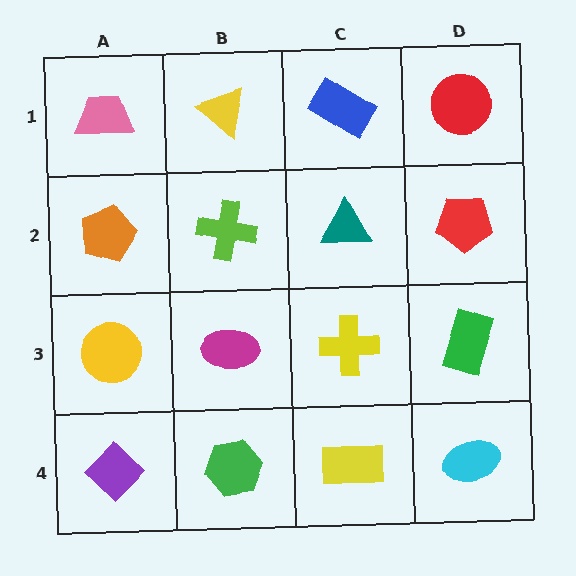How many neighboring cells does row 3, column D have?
3.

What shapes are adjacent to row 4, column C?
A yellow cross (row 3, column C), a green hexagon (row 4, column B), a cyan ellipse (row 4, column D).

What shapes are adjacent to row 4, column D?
A green rectangle (row 3, column D), a yellow rectangle (row 4, column C).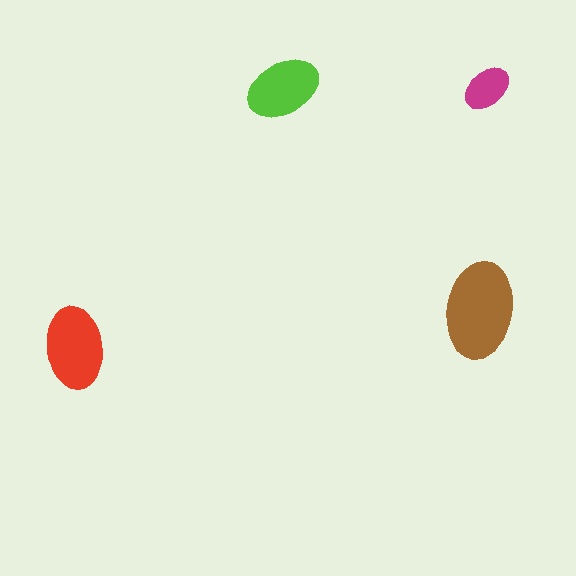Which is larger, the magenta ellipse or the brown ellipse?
The brown one.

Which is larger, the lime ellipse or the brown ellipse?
The brown one.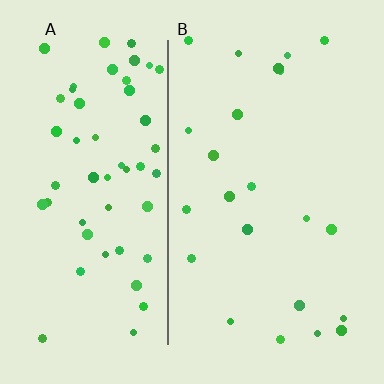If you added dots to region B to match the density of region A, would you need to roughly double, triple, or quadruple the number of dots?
Approximately double.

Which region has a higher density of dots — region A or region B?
A (the left).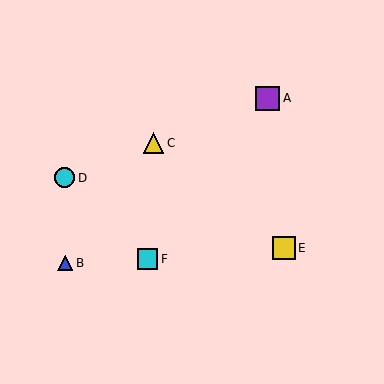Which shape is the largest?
The purple square (labeled A) is the largest.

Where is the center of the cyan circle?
The center of the cyan circle is at (65, 178).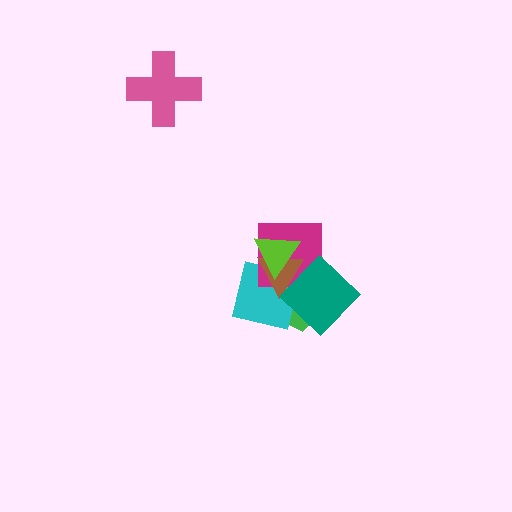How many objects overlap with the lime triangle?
4 objects overlap with the lime triangle.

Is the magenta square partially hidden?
Yes, it is partially covered by another shape.